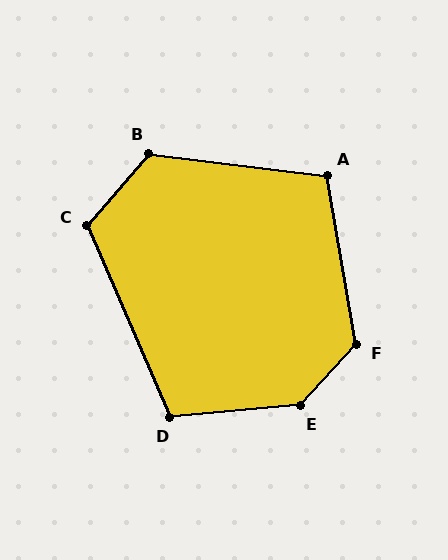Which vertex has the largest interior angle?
E, at approximately 137 degrees.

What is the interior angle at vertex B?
Approximately 123 degrees (obtuse).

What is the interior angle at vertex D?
Approximately 109 degrees (obtuse).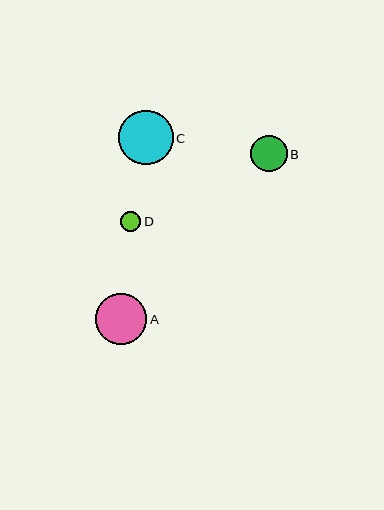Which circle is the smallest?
Circle D is the smallest with a size of approximately 20 pixels.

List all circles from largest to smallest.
From largest to smallest: C, A, B, D.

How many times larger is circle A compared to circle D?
Circle A is approximately 2.5 times the size of circle D.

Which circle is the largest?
Circle C is the largest with a size of approximately 54 pixels.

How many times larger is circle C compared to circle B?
Circle C is approximately 1.5 times the size of circle B.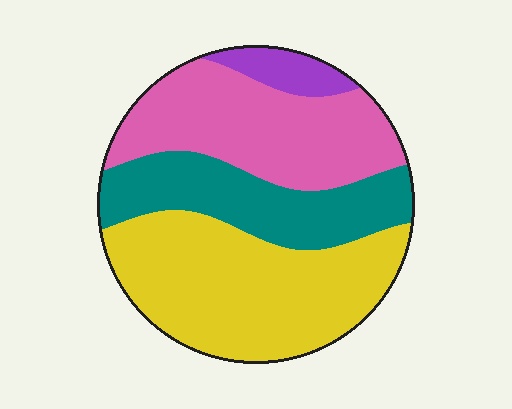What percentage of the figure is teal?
Teal takes up about one quarter (1/4) of the figure.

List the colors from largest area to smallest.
From largest to smallest: yellow, pink, teal, purple.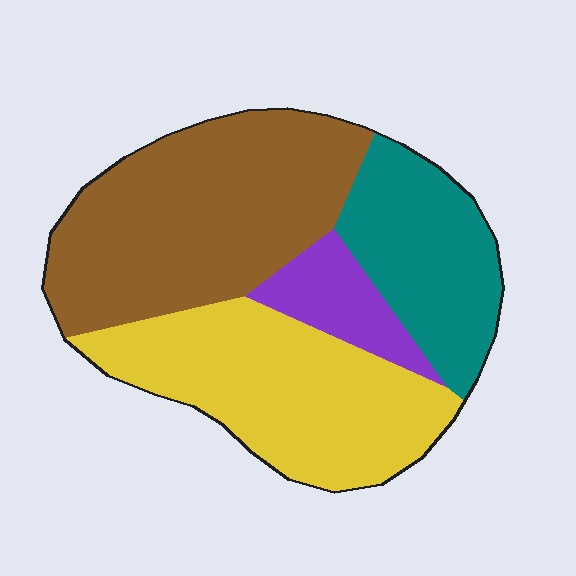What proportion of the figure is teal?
Teal takes up about one fifth (1/5) of the figure.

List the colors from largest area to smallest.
From largest to smallest: brown, yellow, teal, purple.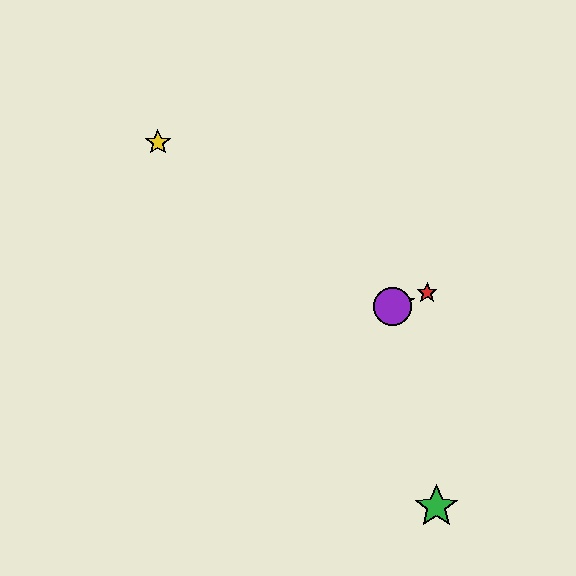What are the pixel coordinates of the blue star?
The blue star is at (403, 302).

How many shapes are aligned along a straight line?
3 shapes (the red star, the blue star, the purple circle) are aligned along a straight line.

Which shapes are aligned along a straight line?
The red star, the blue star, the purple circle are aligned along a straight line.